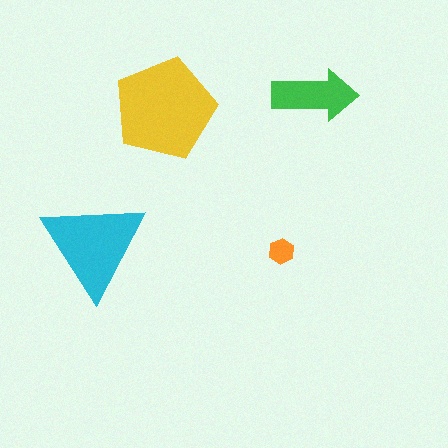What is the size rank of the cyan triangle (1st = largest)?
2nd.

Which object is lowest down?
The orange hexagon is bottommost.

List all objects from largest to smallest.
The yellow pentagon, the cyan triangle, the green arrow, the orange hexagon.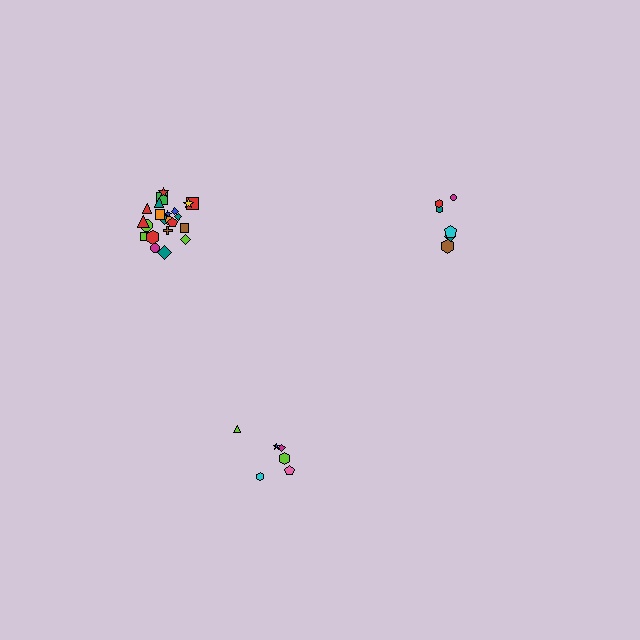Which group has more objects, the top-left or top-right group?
The top-left group.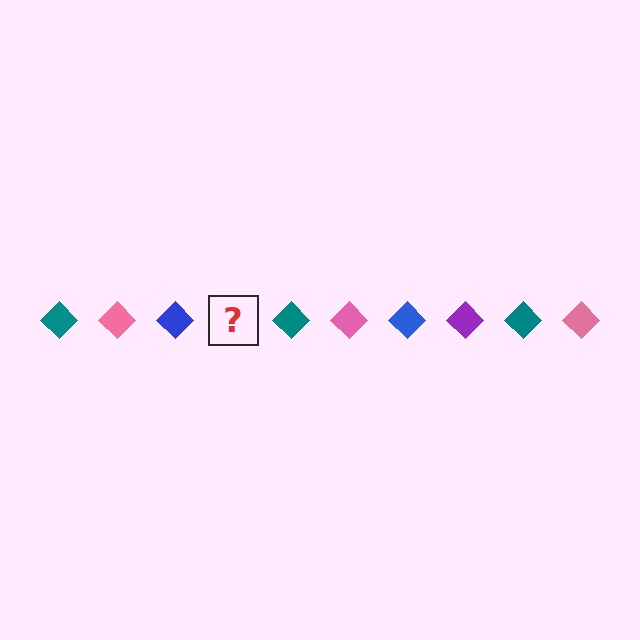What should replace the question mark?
The question mark should be replaced with a purple diamond.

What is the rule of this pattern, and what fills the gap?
The rule is that the pattern cycles through teal, pink, blue, purple diamonds. The gap should be filled with a purple diamond.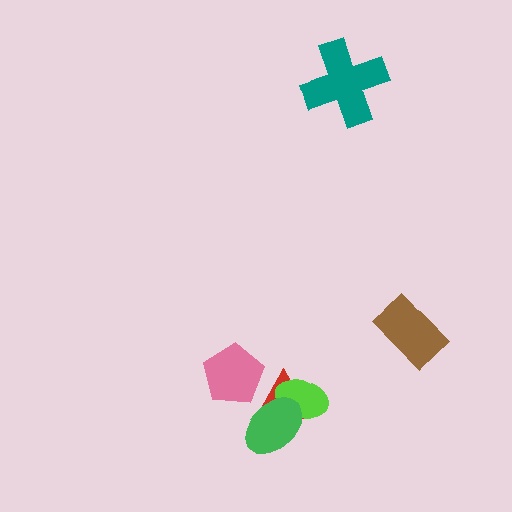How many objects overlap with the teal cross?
0 objects overlap with the teal cross.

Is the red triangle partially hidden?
Yes, it is partially covered by another shape.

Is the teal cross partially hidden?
No, no other shape covers it.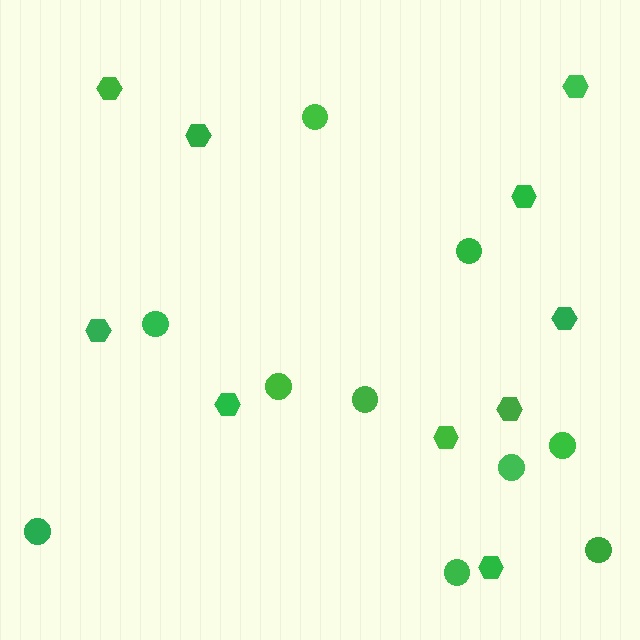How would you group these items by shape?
There are 2 groups: one group of hexagons (10) and one group of circles (10).